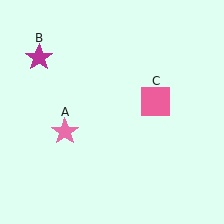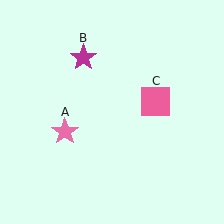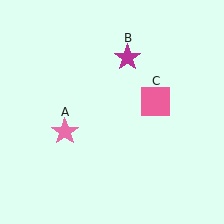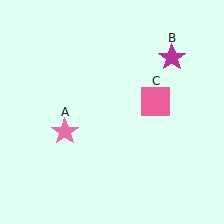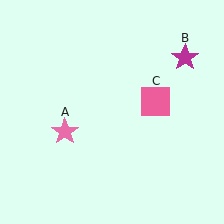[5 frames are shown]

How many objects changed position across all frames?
1 object changed position: magenta star (object B).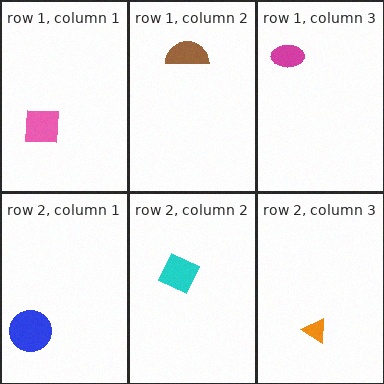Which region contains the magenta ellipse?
The row 1, column 3 region.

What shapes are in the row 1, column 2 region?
The brown semicircle.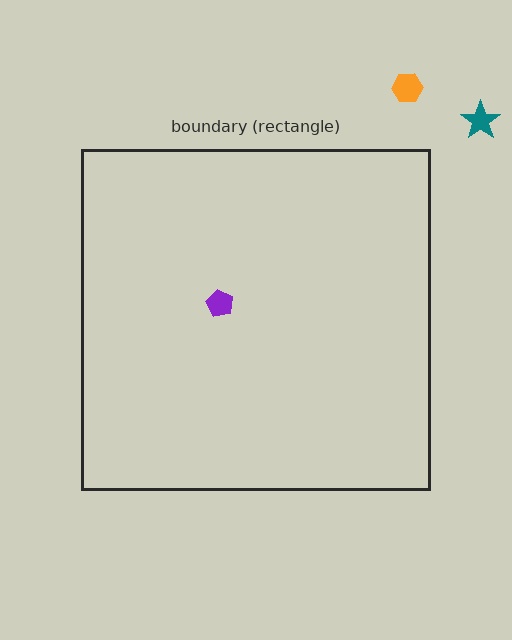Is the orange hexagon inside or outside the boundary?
Outside.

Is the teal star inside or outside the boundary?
Outside.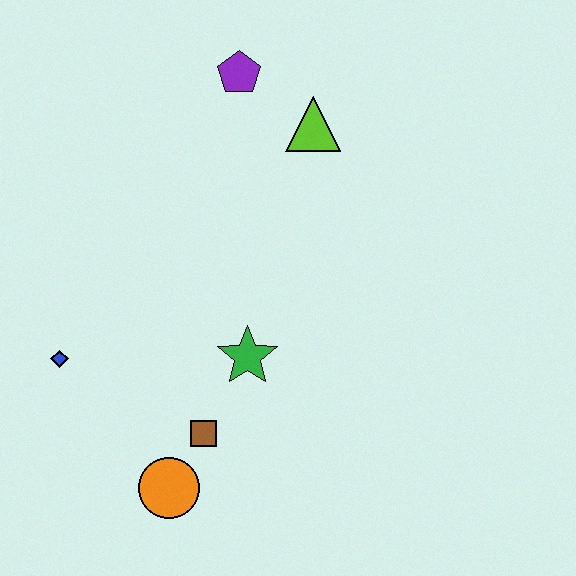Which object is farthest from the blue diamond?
The lime triangle is farthest from the blue diamond.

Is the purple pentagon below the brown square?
No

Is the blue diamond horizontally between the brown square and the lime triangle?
No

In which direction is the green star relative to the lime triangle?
The green star is below the lime triangle.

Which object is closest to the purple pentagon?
The lime triangle is closest to the purple pentagon.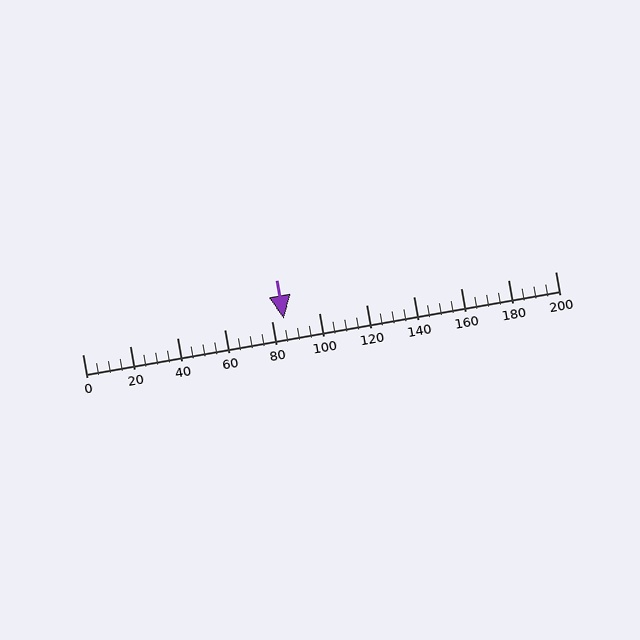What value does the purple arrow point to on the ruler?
The purple arrow points to approximately 85.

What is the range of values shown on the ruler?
The ruler shows values from 0 to 200.